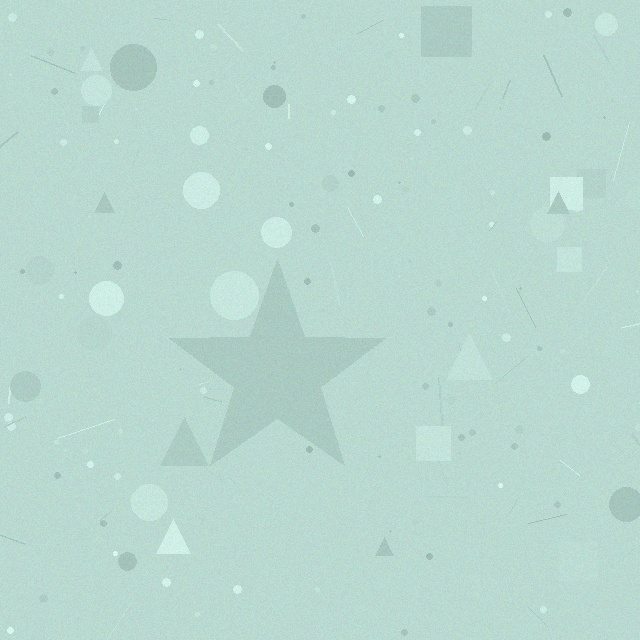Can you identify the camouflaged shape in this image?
The camouflaged shape is a star.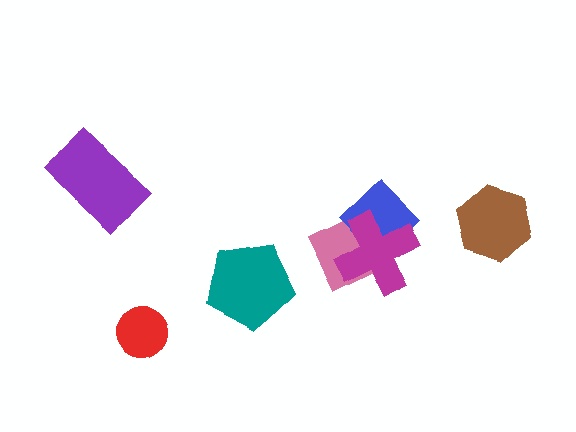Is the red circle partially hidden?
No, no other shape covers it.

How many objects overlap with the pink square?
2 objects overlap with the pink square.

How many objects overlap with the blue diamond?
2 objects overlap with the blue diamond.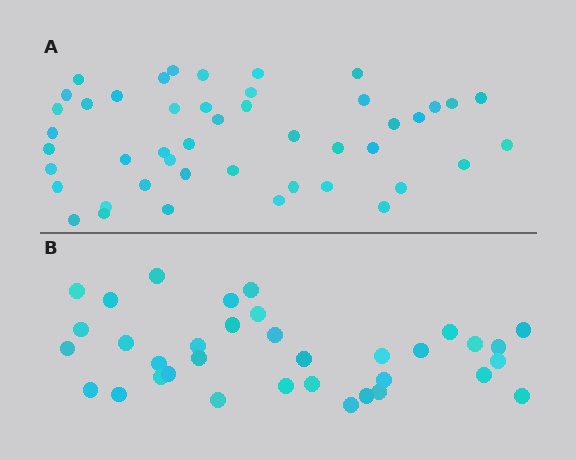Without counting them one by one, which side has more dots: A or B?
Region A (the top region) has more dots.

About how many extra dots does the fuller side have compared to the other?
Region A has roughly 12 or so more dots than region B.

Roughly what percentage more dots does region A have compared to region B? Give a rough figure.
About 30% more.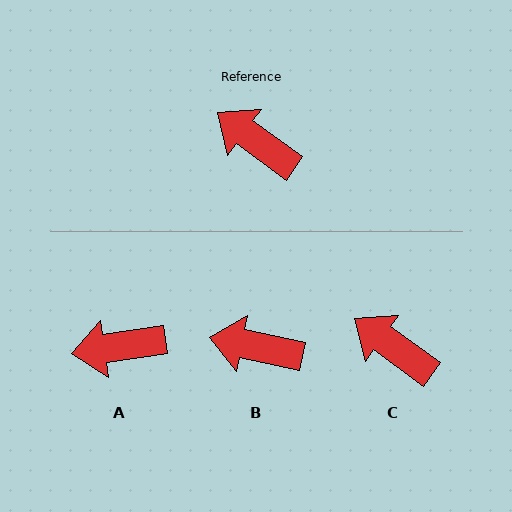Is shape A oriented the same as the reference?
No, it is off by about 45 degrees.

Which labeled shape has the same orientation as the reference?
C.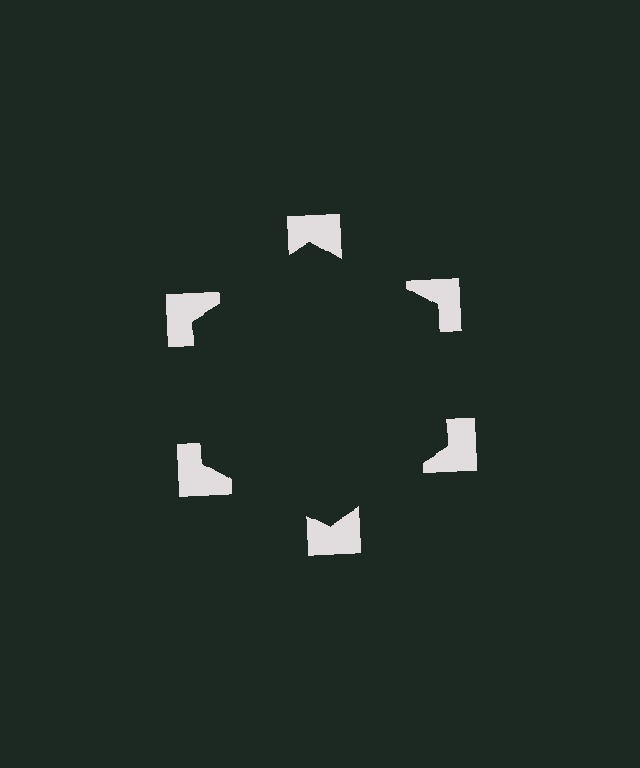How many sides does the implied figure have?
6 sides.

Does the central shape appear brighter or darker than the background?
It typically appears slightly darker than the background, even though no actual brightness change is drawn.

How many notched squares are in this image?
There are 6 — one at each vertex of the illusory hexagon.